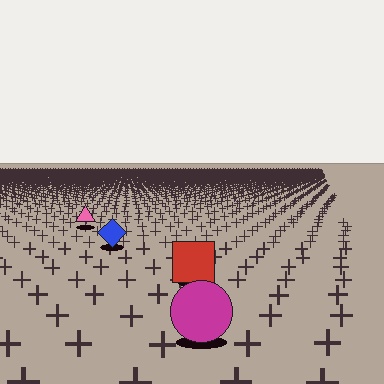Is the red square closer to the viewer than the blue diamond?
Yes. The red square is closer — you can tell from the texture gradient: the ground texture is coarser near it.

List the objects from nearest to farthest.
From nearest to farthest: the magenta circle, the red square, the blue diamond, the pink triangle.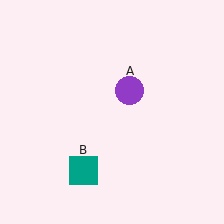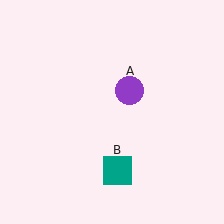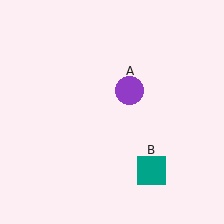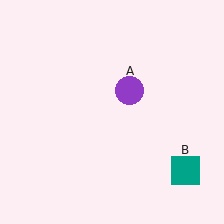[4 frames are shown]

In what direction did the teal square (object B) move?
The teal square (object B) moved right.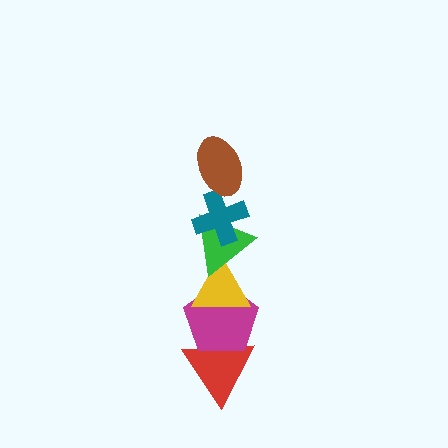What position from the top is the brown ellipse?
The brown ellipse is 1st from the top.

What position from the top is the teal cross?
The teal cross is 2nd from the top.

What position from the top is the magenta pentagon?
The magenta pentagon is 5th from the top.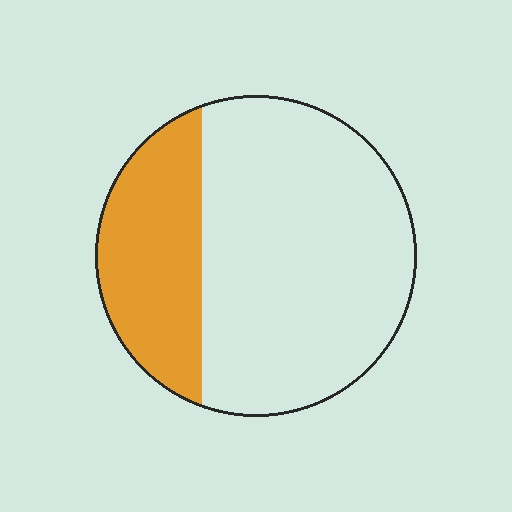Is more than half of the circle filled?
No.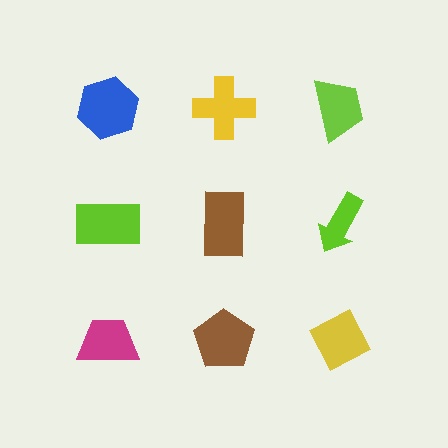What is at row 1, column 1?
A blue hexagon.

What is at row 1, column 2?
A yellow cross.